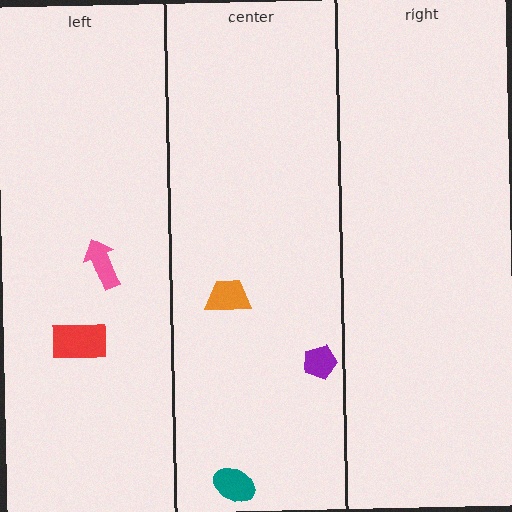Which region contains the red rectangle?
The left region.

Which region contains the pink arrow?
The left region.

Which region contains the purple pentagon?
The center region.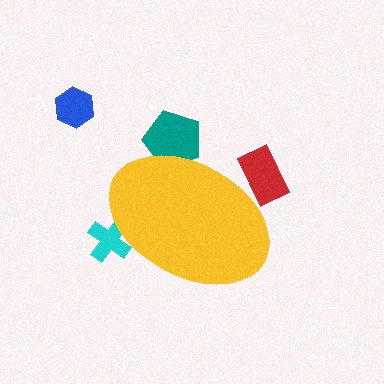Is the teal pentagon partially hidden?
Yes, the teal pentagon is partially hidden behind the yellow ellipse.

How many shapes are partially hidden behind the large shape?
3 shapes are partially hidden.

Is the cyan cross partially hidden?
Yes, the cyan cross is partially hidden behind the yellow ellipse.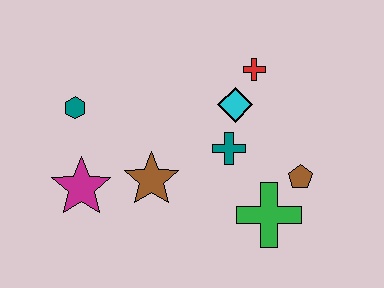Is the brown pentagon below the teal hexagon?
Yes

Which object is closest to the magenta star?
The brown star is closest to the magenta star.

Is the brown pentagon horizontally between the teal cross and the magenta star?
No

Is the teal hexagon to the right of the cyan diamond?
No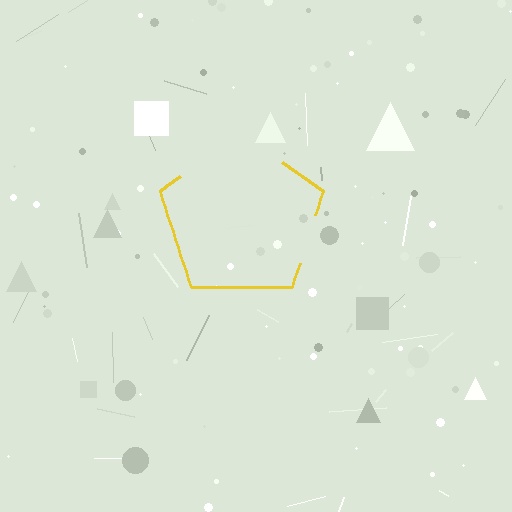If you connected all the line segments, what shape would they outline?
They would outline a pentagon.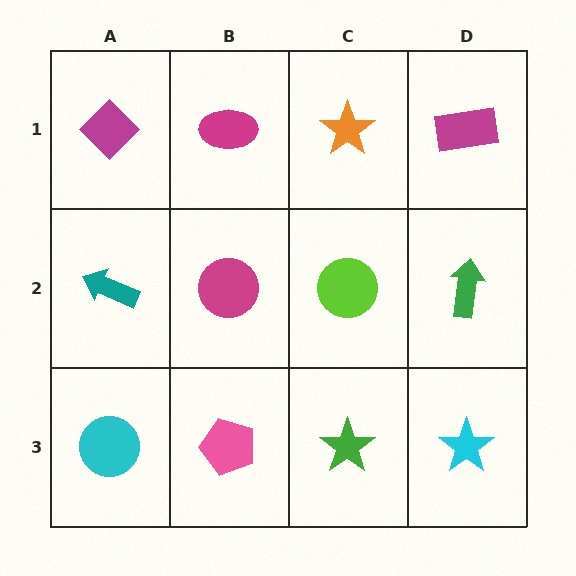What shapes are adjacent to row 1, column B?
A magenta circle (row 2, column B), a magenta diamond (row 1, column A), an orange star (row 1, column C).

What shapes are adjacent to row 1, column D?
A green arrow (row 2, column D), an orange star (row 1, column C).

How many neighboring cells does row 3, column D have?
2.